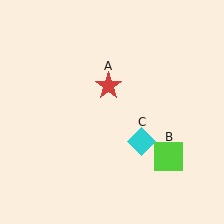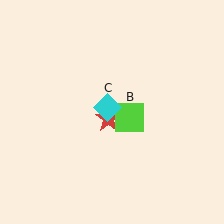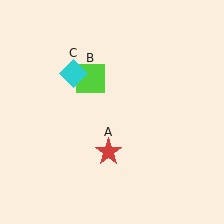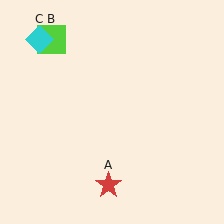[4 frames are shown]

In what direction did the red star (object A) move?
The red star (object A) moved down.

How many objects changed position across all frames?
3 objects changed position: red star (object A), lime square (object B), cyan diamond (object C).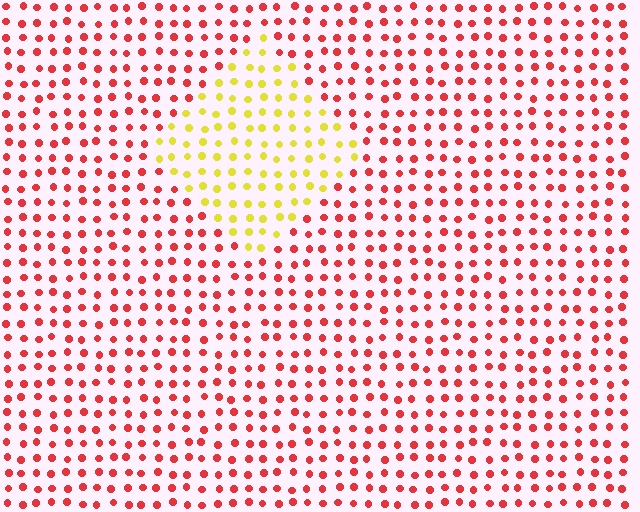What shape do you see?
I see a diamond.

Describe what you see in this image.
The image is filled with small red elements in a uniform arrangement. A diamond-shaped region is visible where the elements are tinted to a slightly different hue, forming a subtle color boundary.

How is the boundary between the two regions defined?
The boundary is defined purely by a slight shift in hue (about 62 degrees). Spacing, size, and orientation are identical on both sides.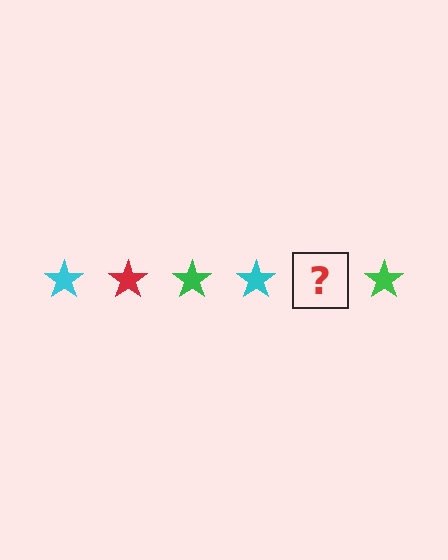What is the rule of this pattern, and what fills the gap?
The rule is that the pattern cycles through cyan, red, green stars. The gap should be filled with a red star.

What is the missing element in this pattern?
The missing element is a red star.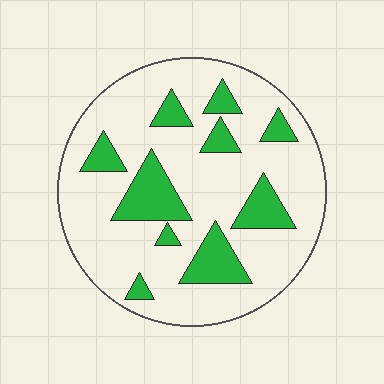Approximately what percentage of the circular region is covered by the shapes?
Approximately 20%.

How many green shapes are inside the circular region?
10.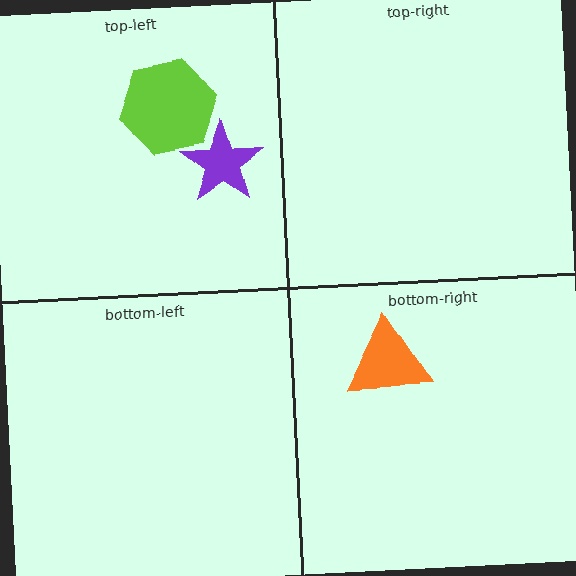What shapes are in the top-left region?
The lime hexagon, the purple star.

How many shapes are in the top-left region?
2.